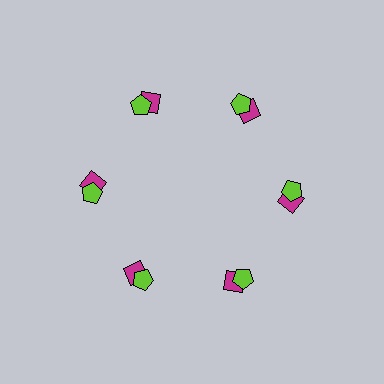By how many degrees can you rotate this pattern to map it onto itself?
The pattern maps onto itself every 60 degrees of rotation.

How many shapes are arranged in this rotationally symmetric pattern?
There are 12 shapes, arranged in 6 groups of 2.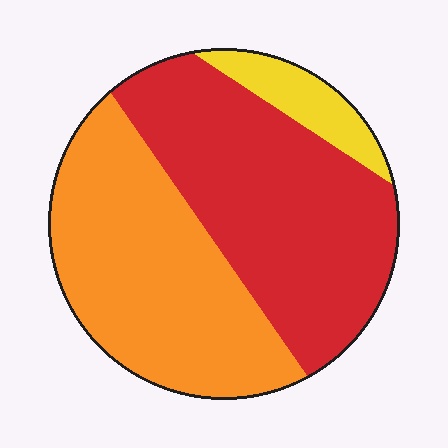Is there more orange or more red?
Red.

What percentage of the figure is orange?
Orange covers roughly 45% of the figure.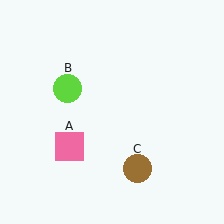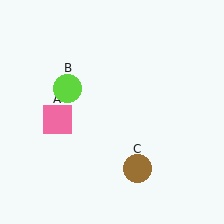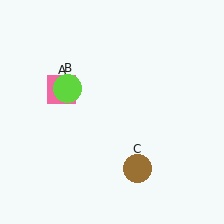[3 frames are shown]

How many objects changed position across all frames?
1 object changed position: pink square (object A).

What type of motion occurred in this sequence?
The pink square (object A) rotated clockwise around the center of the scene.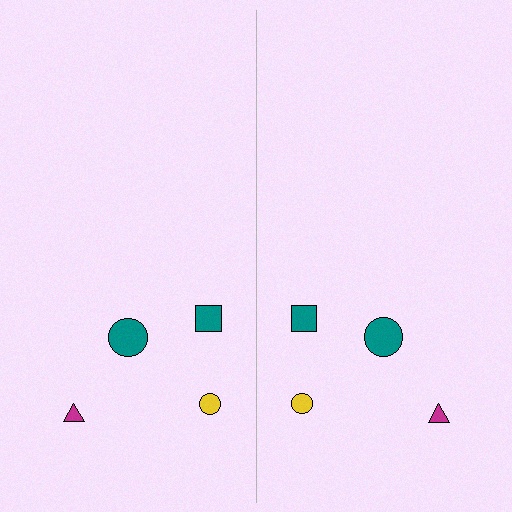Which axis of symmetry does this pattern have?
The pattern has a vertical axis of symmetry running through the center of the image.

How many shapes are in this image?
There are 8 shapes in this image.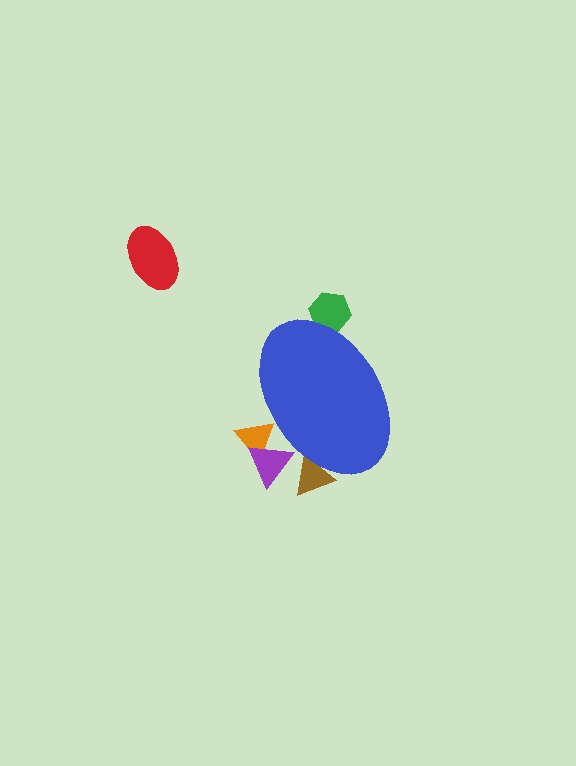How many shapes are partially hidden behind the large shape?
4 shapes are partially hidden.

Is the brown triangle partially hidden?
Yes, the brown triangle is partially hidden behind the blue ellipse.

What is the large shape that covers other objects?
A blue ellipse.